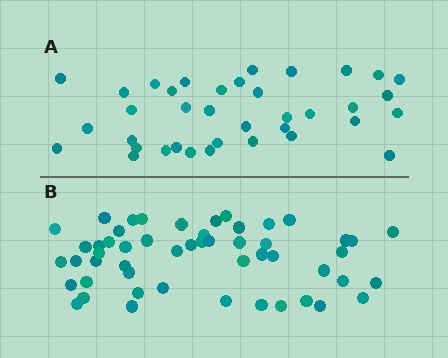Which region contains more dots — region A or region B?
Region B (the bottom region) has more dots.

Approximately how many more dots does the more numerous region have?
Region B has approximately 15 more dots than region A.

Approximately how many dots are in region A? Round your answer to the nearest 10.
About 40 dots. (The exact count is 37, which rounds to 40.)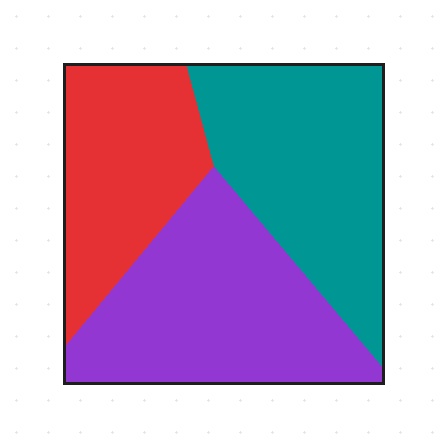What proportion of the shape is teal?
Teal covers around 35% of the shape.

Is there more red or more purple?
Purple.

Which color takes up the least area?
Red, at roughly 25%.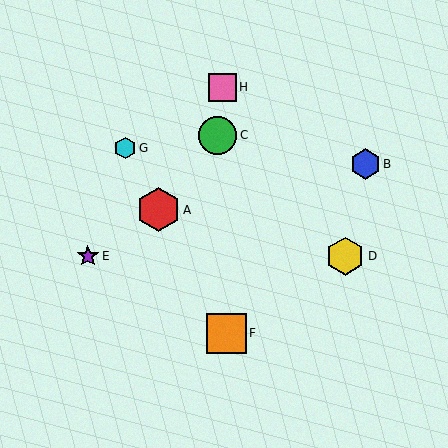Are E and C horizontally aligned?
No, E is at y≈256 and C is at y≈135.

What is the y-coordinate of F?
Object F is at y≈333.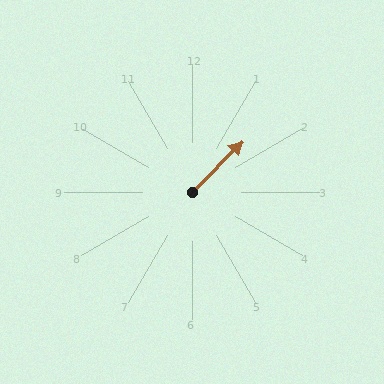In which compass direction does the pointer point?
Northeast.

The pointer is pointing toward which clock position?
Roughly 1 o'clock.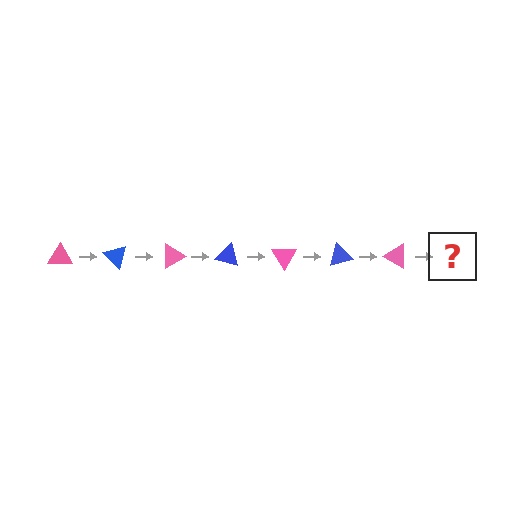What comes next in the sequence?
The next element should be a blue triangle, rotated 315 degrees from the start.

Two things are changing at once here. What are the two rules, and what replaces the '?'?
The two rules are that it rotates 45 degrees each step and the color cycles through pink and blue. The '?' should be a blue triangle, rotated 315 degrees from the start.